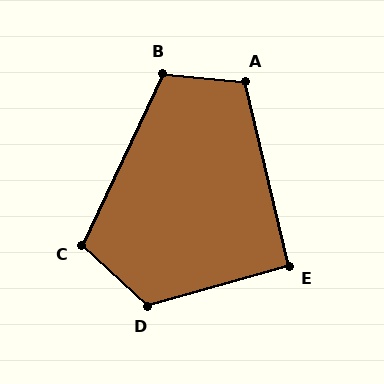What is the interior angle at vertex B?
Approximately 109 degrees (obtuse).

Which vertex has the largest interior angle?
D, at approximately 121 degrees.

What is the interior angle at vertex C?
Approximately 107 degrees (obtuse).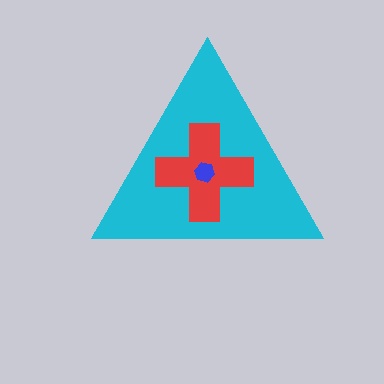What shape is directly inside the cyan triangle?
The red cross.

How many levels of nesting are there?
3.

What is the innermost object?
The blue hexagon.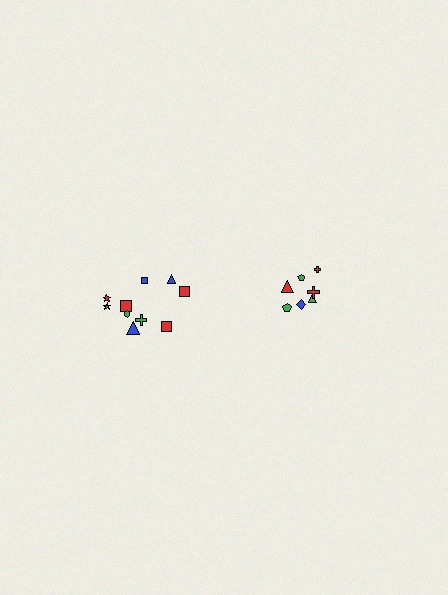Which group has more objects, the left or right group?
The left group.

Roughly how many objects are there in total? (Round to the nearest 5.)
Roughly 15 objects in total.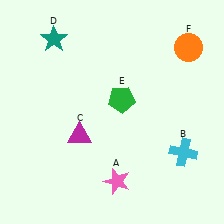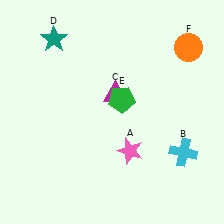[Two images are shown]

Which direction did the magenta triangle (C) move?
The magenta triangle (C) moved up.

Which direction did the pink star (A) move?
The pink star (A) moved up.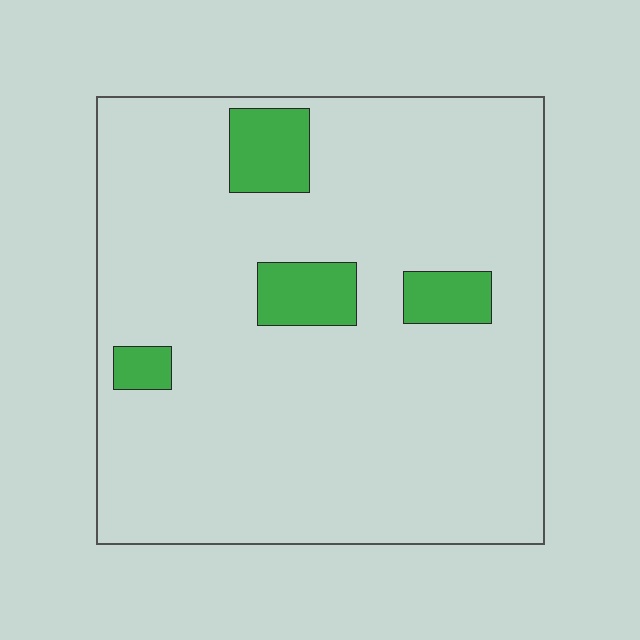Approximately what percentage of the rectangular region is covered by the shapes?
Approximately 10%.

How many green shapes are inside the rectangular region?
4.